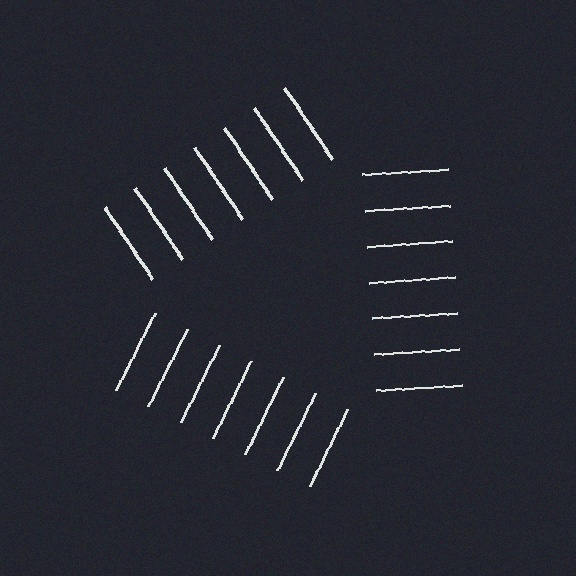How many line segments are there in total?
21 — 7 along each of the 3 edges.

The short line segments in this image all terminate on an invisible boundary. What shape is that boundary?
An illusory triangle — the line segments terminate on its edges but no continuous stroke is drawn.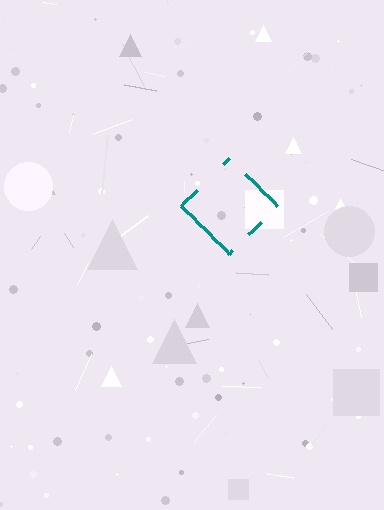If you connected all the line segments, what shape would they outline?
They would outline a diamond.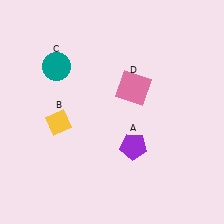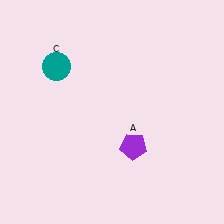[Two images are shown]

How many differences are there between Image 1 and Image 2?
There are 2 differences between the two images.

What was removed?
The yellow diamond (B), the pink square (D) were removed in Image 2.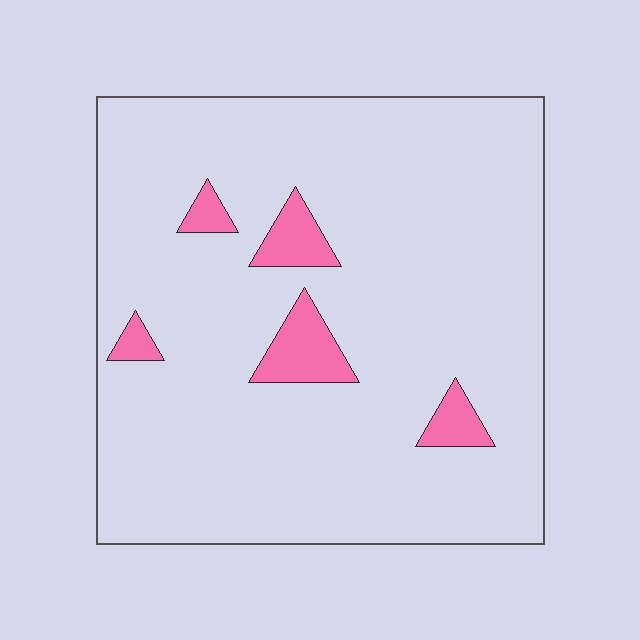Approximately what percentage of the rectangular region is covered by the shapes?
Approximately 10%.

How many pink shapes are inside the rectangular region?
5.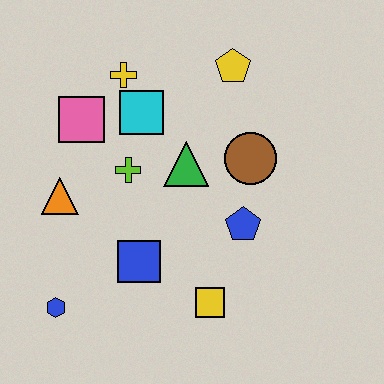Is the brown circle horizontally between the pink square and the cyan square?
No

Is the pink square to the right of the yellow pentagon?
No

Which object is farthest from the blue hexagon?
The yellow pentagon is farthest from the blue hexagon.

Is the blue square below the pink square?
Yes